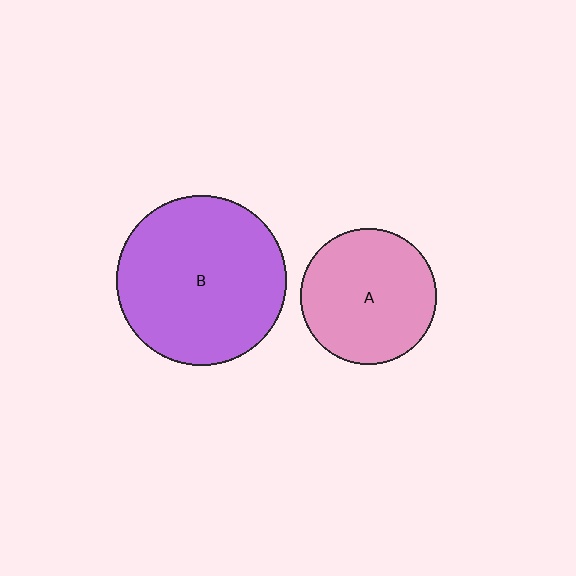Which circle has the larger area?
Circle B (purple).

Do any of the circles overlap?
No, none of the circles overlap.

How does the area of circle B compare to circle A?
Approximately 1.5 times.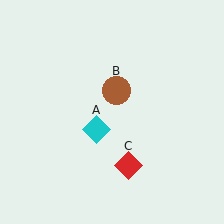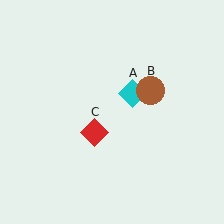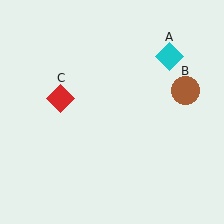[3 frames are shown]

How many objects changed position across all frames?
3 objects changed position: cyan diamond (object A), brown circle (object B), red diamond (object C).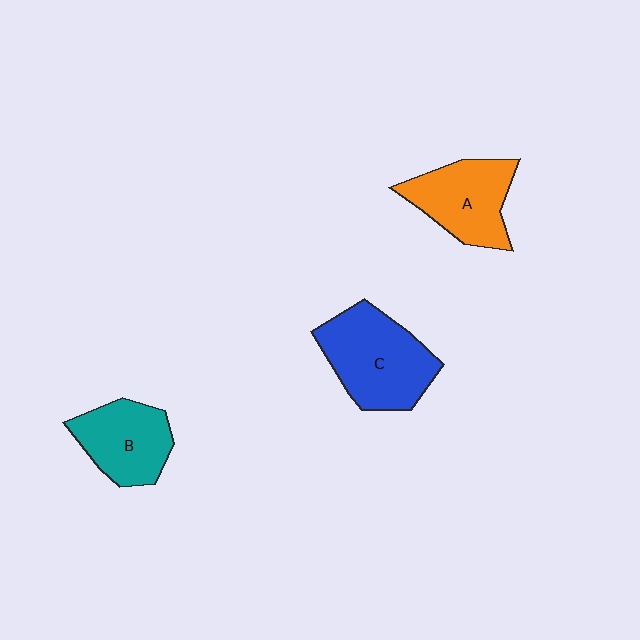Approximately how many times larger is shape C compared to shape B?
Approximately 1.4 times.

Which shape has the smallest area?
Shape B (teal).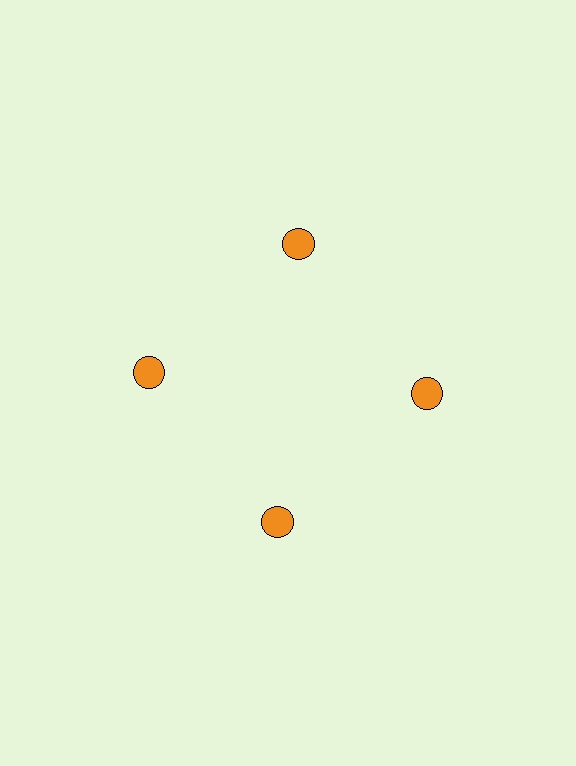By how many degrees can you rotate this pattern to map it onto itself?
The pattern maps onto itself every 90 degrees of rotation.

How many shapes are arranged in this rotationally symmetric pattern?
There are 4 shapes, arranged in 4 groups of 1.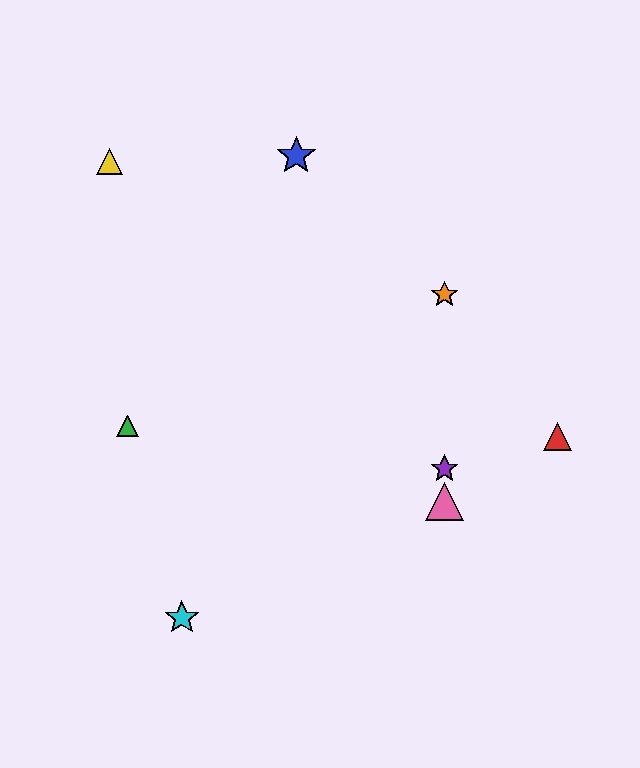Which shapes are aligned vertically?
The purple star, the orange star, the pink triangle are aligned vertically.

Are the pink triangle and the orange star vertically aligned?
Yes, both are at x≈444.